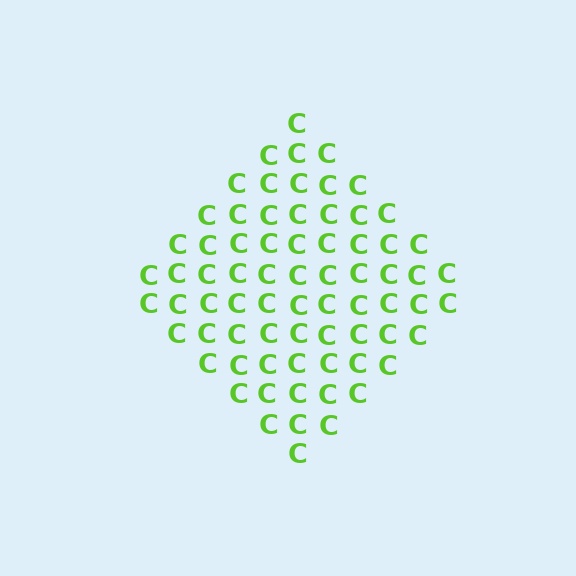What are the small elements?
The small elements are letter C's.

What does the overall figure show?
The overall figure shows a diamond.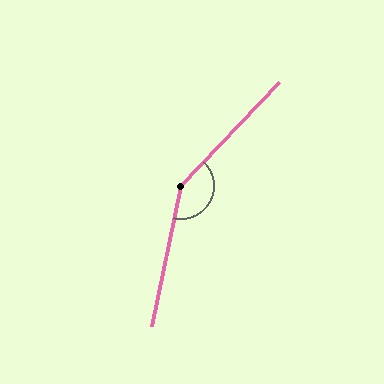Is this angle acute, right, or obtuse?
It is obtuse.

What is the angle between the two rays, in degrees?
Approximately 148 degrees.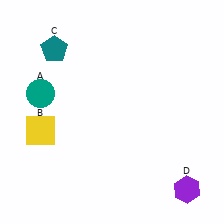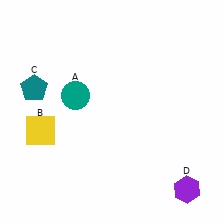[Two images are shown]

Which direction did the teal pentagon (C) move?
The teal pentagon (C) moved down.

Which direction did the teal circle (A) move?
The teal circle (A) moved right.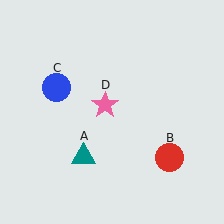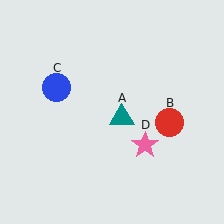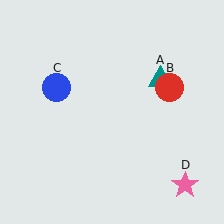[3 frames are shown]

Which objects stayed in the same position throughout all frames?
Blue circle (object C) remained stationary.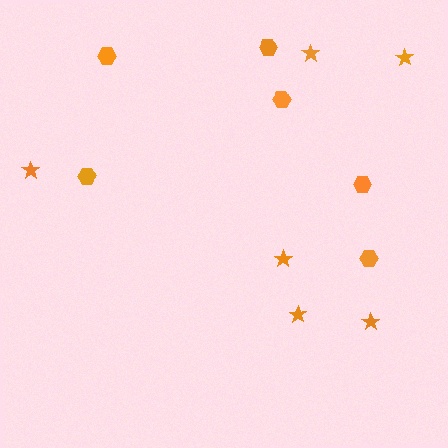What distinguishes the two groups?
There are 2 groups: one group of stars (6) and one group of hexagons (6).